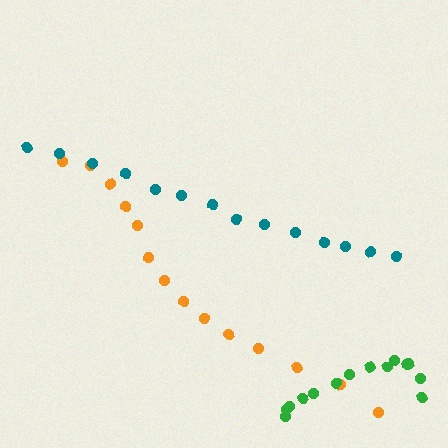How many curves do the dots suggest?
There are 3 distinct paths.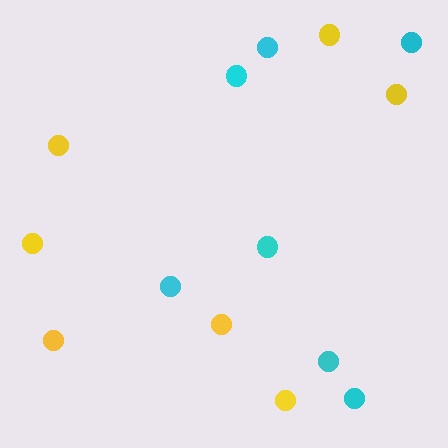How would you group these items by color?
There are 2 groups: one group of yellow circles (7) and one group of cyan circles (7).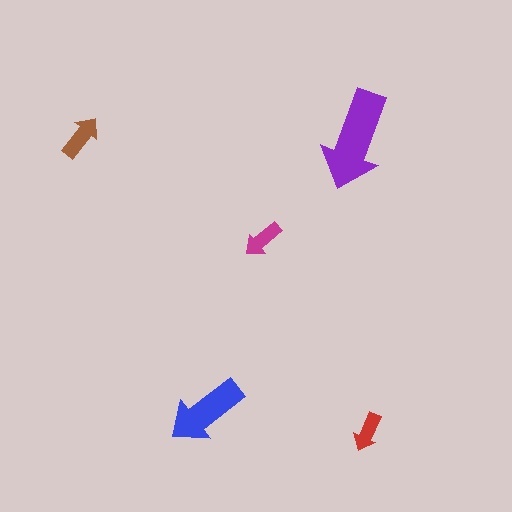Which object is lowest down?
The red arrow is bottommost.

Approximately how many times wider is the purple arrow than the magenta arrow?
About 2.5 times wider.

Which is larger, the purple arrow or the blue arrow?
The purple one.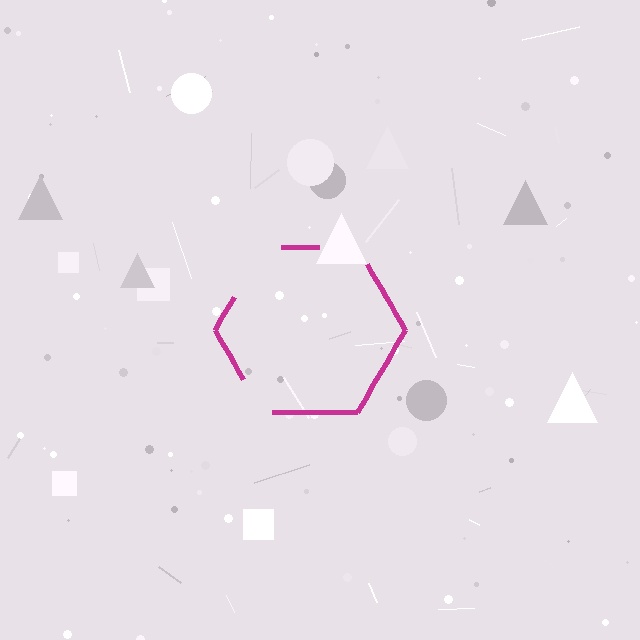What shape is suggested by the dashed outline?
The dashed outline suggests a hexagon.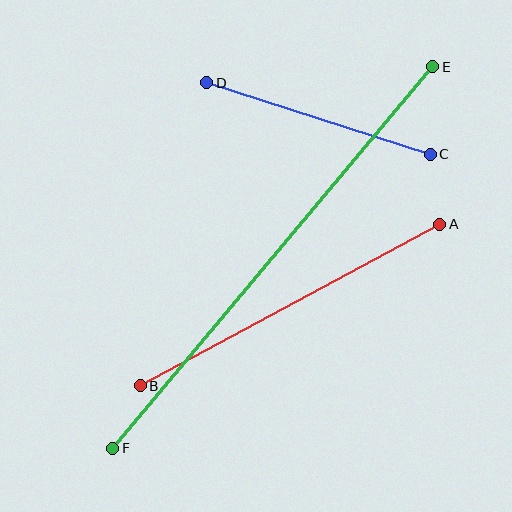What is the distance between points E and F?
The distance is approximately 498 pixels.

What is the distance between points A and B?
The distance is approximately 340 pixels.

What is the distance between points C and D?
The distance is approximately 235 pixels.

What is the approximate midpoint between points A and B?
The midpoint is at approximately (290, 305) pixels.